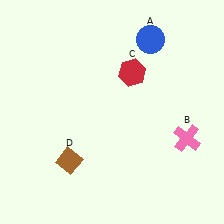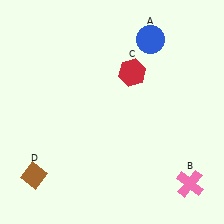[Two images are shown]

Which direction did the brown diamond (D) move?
The brown diamond (D) moved left.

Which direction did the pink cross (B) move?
The pink cross (B) moved down.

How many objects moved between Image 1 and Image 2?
2 objects moved between the two images.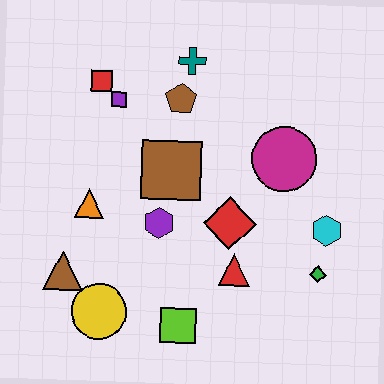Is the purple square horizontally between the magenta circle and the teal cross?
No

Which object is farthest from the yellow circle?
The teal cross is farthest from the yellow circle.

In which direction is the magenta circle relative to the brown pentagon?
The magenta circle is to the right of the brown pentagon.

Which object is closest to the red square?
The purple square is closest to the red square.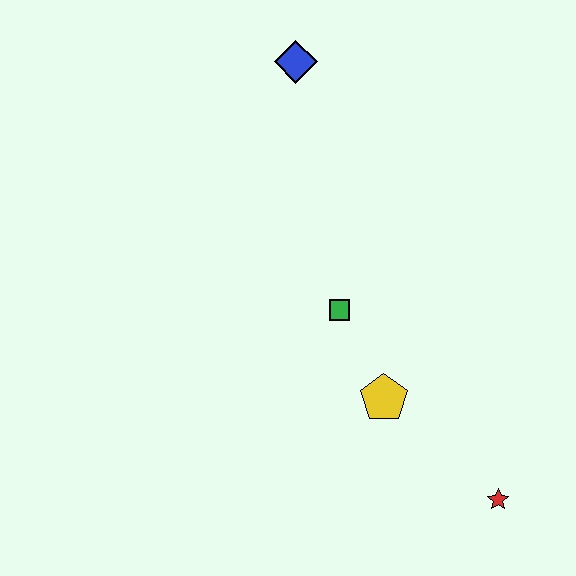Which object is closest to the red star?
The yellow pentagon is closest to the red star.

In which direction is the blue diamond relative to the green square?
The blue diamond is above the green square.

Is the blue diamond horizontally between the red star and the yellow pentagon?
No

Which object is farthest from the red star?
The blue diamond is farthest from the red star.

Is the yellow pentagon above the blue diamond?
No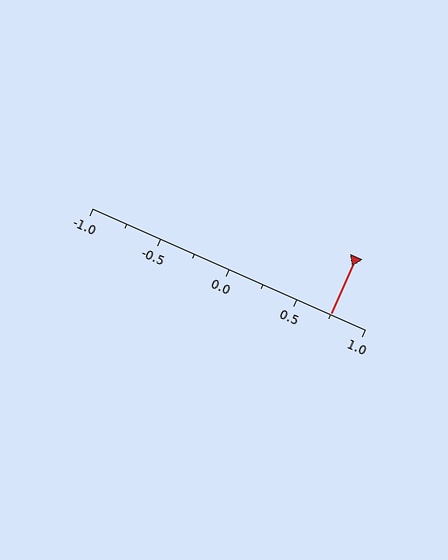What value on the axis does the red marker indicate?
The marker indicates approximately 0.75.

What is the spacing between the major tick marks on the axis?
The major ticks are spaced 0.5 apart.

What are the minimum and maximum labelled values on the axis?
The axis runs from -1.0 to 1.0.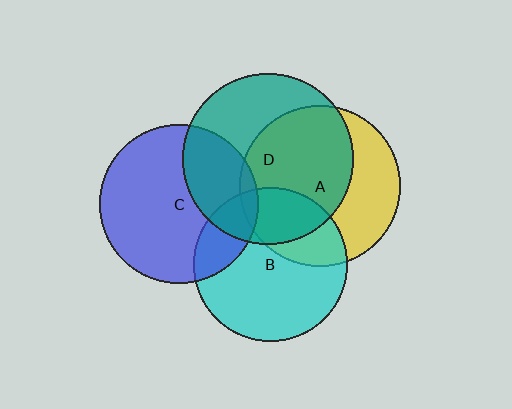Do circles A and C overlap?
Yes.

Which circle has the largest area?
Circle D (teal).